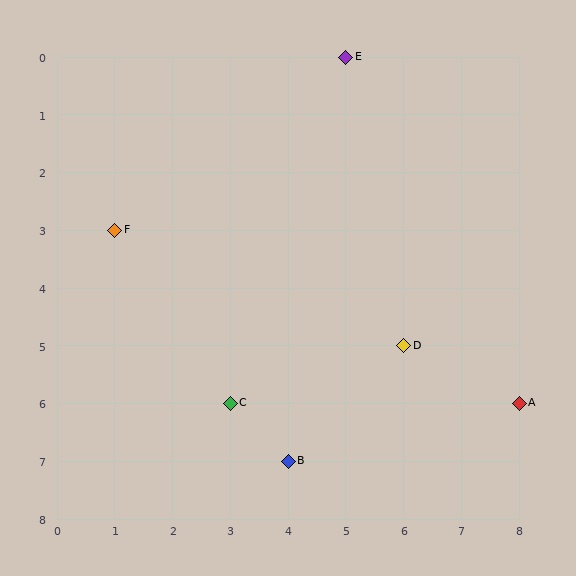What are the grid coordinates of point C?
Point C is at grid coordinates (3, 6).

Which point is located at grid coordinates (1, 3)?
Point F is at (1, 3).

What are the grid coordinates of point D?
Point D is at grid coordinates (6, 5).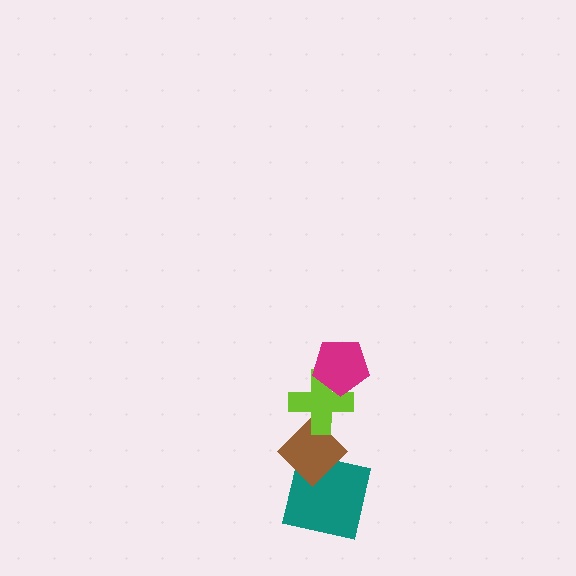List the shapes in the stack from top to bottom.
From top to bottom: the magenta pentagon, the lime cross, the brown diamond, the teal square.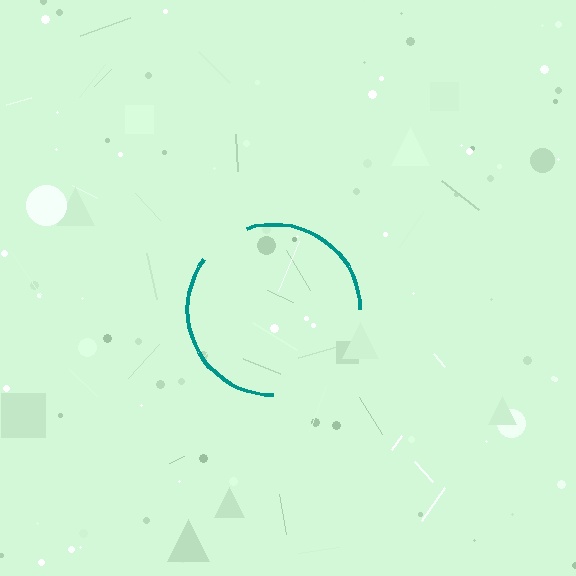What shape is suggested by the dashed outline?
The dashed outline suggests a circle.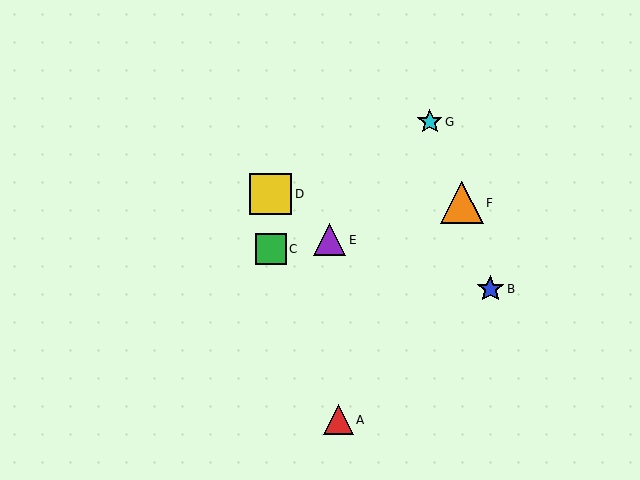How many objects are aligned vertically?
2 objects (C, D) are aligned vertically.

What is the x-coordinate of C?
Object C is at x≈271.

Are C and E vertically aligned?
No, C is at x≈271 and E is at x≈330.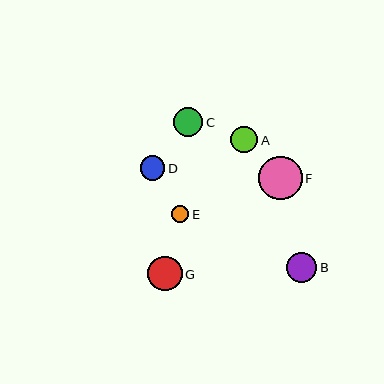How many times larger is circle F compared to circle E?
Circle F is approximately 2.5 times the size of circle E.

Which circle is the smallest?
Circle E is the smallest with a size of approximately 17 pixels.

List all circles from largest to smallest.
From largest to smallest: F, G, B, C, A, D, E.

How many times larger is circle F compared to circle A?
Circle F is approximately 1.6 times the size of circle A.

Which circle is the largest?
Circle F is the largest with a size of approximately 44 pixels.